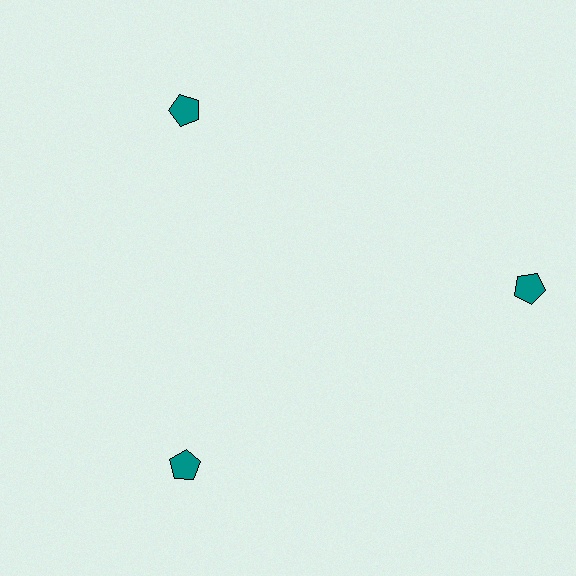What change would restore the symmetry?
The symmetry would be restored by moving it inward, back onto the ring so that all 3 pentagons sit at equal angles and equal distance from the center.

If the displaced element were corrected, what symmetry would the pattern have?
It would have 3-fold rotational symmetry — the pattern would map onto itself every 120 degrees.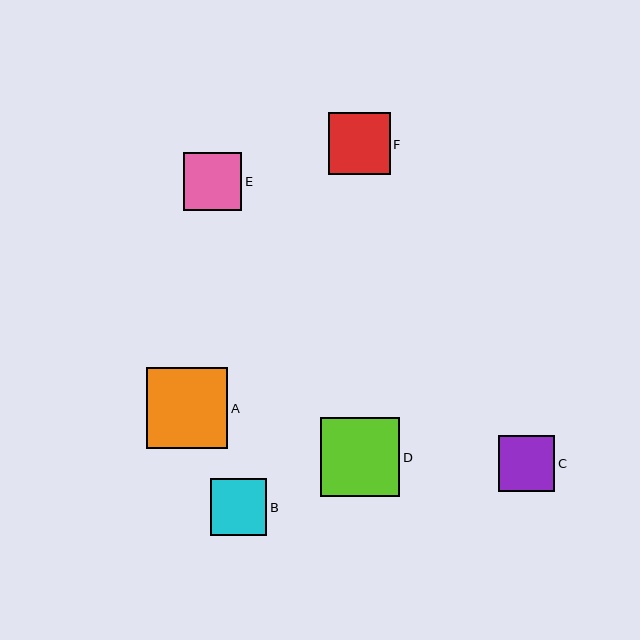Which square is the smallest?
Square C is the smallest with a size of approximately 56 pixels.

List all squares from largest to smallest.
From largest to smallest: A, D, F, E, B, C.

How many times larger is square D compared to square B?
Square D is approximately 1.4 times the size of square B.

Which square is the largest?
Square A is the largest with a size of approximately 81 pixels.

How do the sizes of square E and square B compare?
Square E and square B are approximately the same size.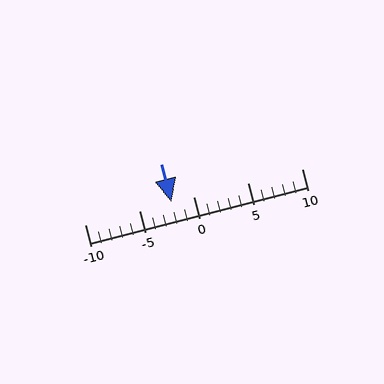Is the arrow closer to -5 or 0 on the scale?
The arrow is closer to 0.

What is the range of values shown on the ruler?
The ruler shows values from -10 to 10.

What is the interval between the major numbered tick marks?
The major tick marks are spaced 5 units apart.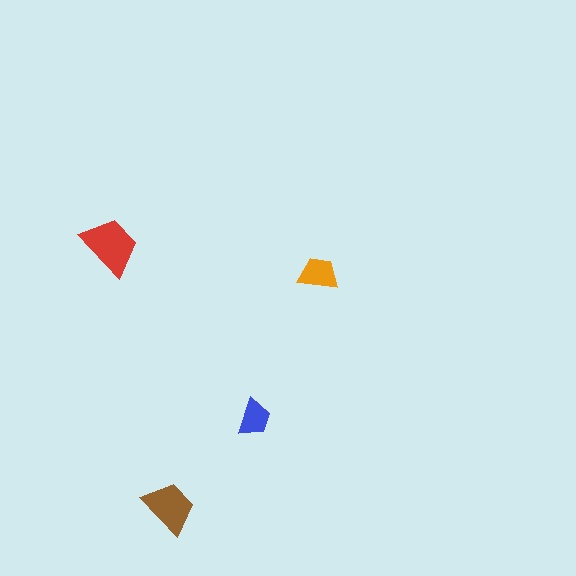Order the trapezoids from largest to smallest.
the red one, the brown one, the orange one, the blue one.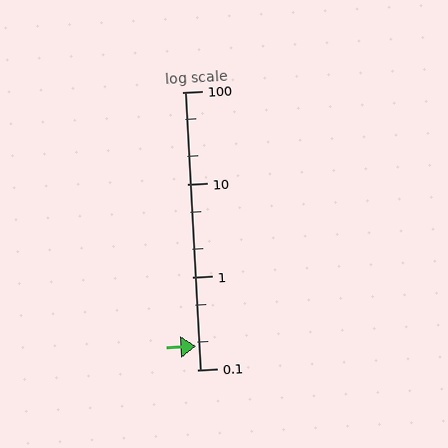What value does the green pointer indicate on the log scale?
The pointer indicates approximately 0.18.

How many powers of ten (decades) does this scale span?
The scale spans 3 decades, from 0.1 to 100.